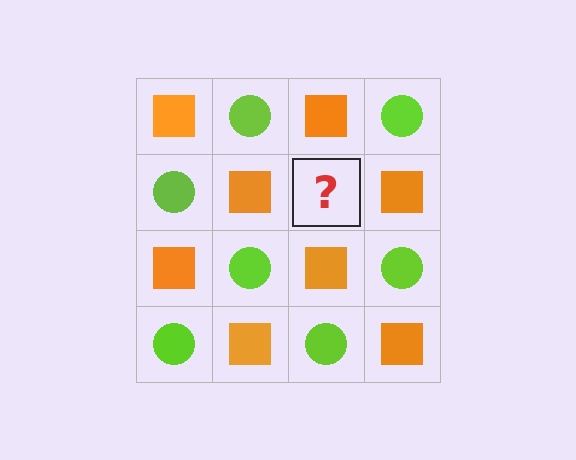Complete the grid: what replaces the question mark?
The question mark should be replaced with a lime circle.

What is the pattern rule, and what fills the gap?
The rule is that it alternates orange square and lime circle in a checkerboard pattern. The gap should be filled with a lime circle.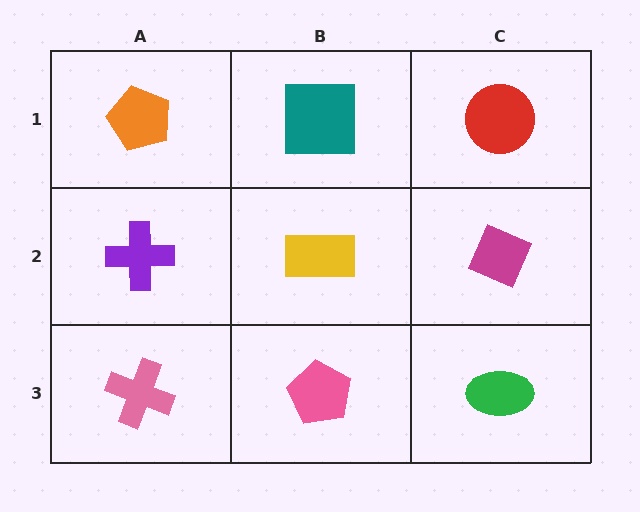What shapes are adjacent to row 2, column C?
A red circle (row 1, column C), a green ellipse (row 3, column C), a yellow rectangle (row 2, column B).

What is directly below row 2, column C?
A green ellipse.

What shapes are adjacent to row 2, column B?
A teal square (row 1, column B), a pink pentagon (row 3, column B), a purple cross (row 2, column A), a magenta diamond (row 2, column C).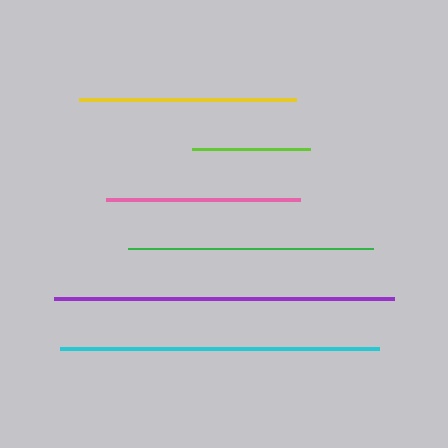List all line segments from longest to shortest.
From longest to shortest: purple, cyan, green, yellow, pink, lime.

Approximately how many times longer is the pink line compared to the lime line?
The pink line is approximately 1.6 times the length of the lime line.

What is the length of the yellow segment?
The yellow segment is approximately 217 pixels long.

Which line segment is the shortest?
The lime line is the shortest at approximately 118 pixels.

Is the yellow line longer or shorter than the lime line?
The yellow line is longer than the lime line.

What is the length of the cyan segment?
The cyan segment is approximately 318 pixels long.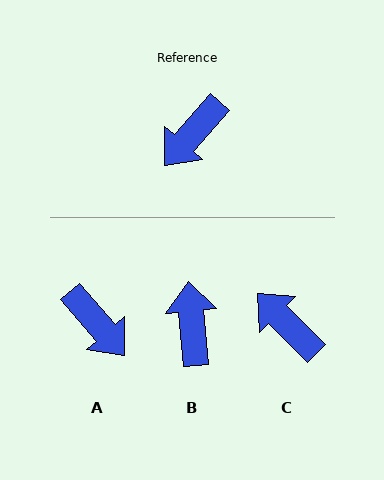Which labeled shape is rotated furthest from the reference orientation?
B, about 133 degrees away.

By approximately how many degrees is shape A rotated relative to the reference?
Approximately 82 degrees counter-clockwise.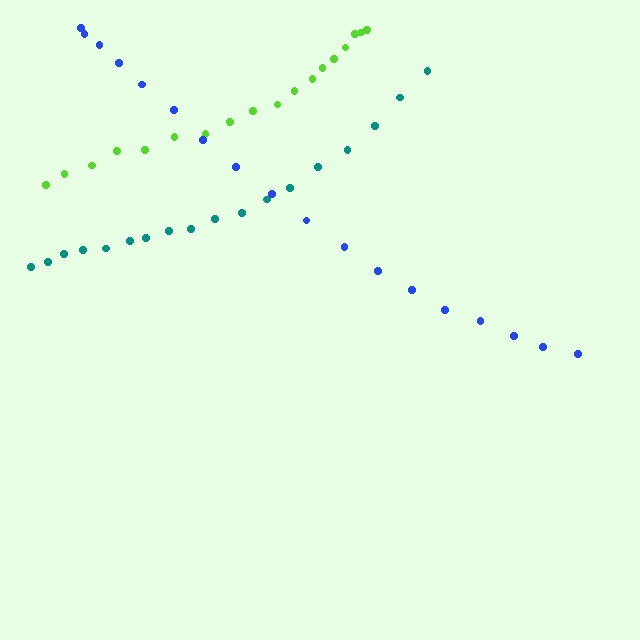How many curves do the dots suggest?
There are 3 distinct paths.